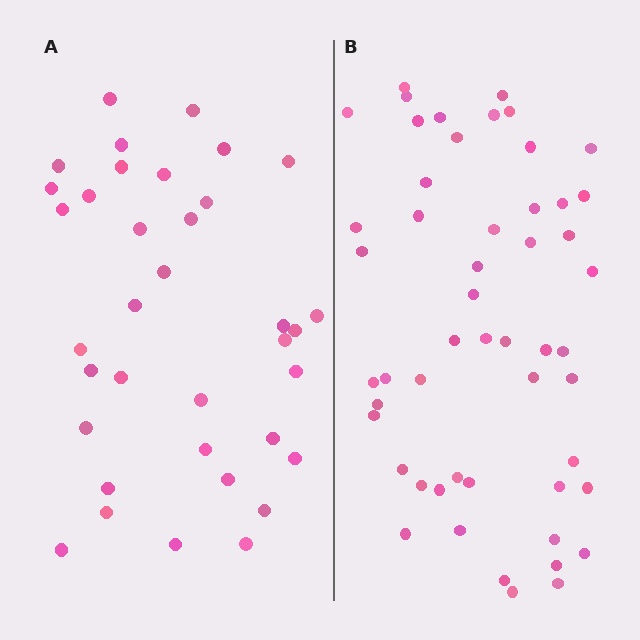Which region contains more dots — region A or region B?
Region B (the right region) has more dots.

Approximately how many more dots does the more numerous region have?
Region B has approximately 15 more dots than region A.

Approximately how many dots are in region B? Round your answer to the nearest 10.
About 50 dots. (The exact count is 52, which rounds to 50.)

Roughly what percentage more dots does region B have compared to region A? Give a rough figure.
About 45% more.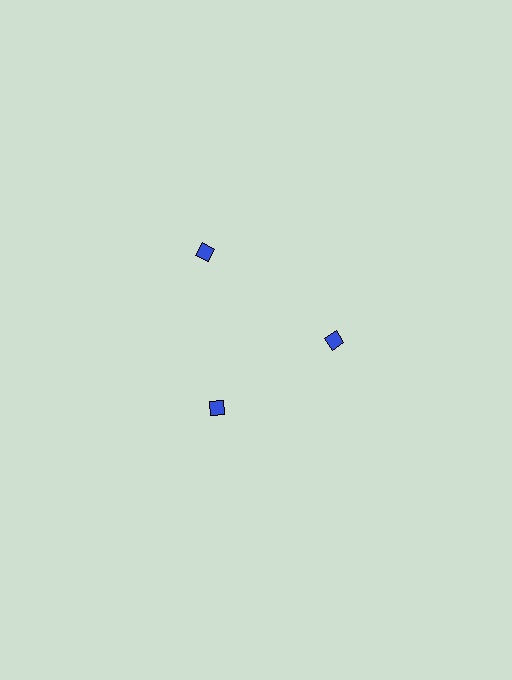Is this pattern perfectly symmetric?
No. The 3 blue diamonds are arranged in a ring, but one element near the 11 o'clock position is pushed outward from the center, breaking the 3-fold rotational symmetry.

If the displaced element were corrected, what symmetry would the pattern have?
It would have 3-fold rotational symmetry — the pattern would map onto itself every 120 degrees.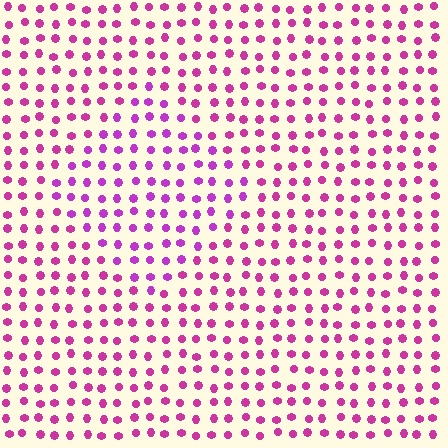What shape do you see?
I see a diamond.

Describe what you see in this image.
The image is filled with small magenta elements in a uniform arrangement. A diamond-shaped region is visible where the elements are tinted to a slightly different hue, forming a subtle color boundary.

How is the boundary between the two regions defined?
The boundary is defined purely by a slight shift in hue (about 22 degrees). Spacing, size, and orientation are identical on both sides.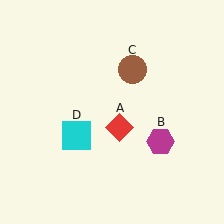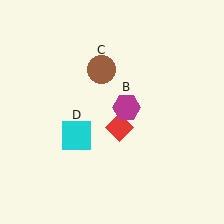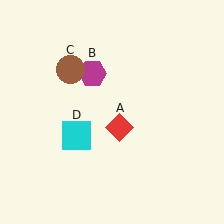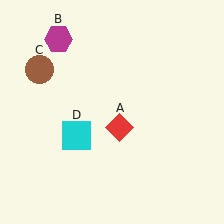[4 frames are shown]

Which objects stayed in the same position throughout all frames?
Red diamond (object A) and cyan square (object D) remained stationary.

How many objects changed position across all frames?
2 objects changed position: magenta hexagon (object B), brown circle (object C).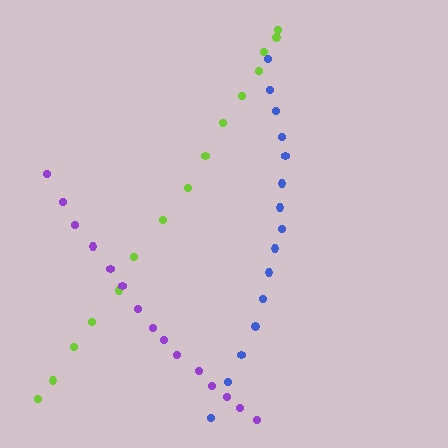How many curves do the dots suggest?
There are 3 distinct paths.